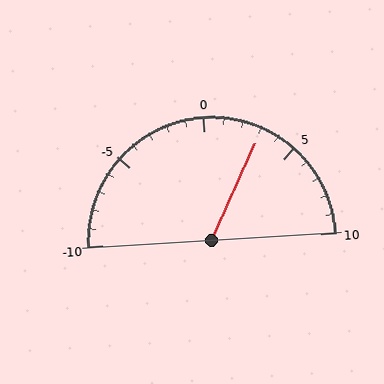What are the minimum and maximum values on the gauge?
The gauge ranges from -10 to 10.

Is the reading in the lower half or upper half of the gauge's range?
The reading is in the upper half of the range (-10 to 10).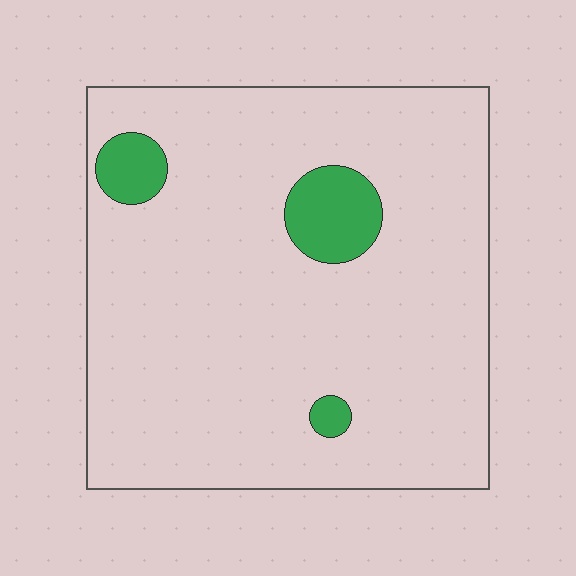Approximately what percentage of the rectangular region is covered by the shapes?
Approximately 10%.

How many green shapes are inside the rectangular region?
3.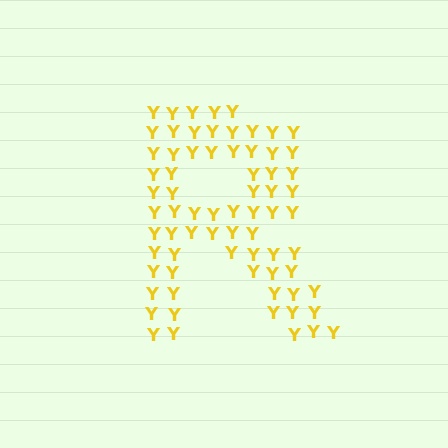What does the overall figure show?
The overall figure shows the letter R.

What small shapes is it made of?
It is made of small letter Y's.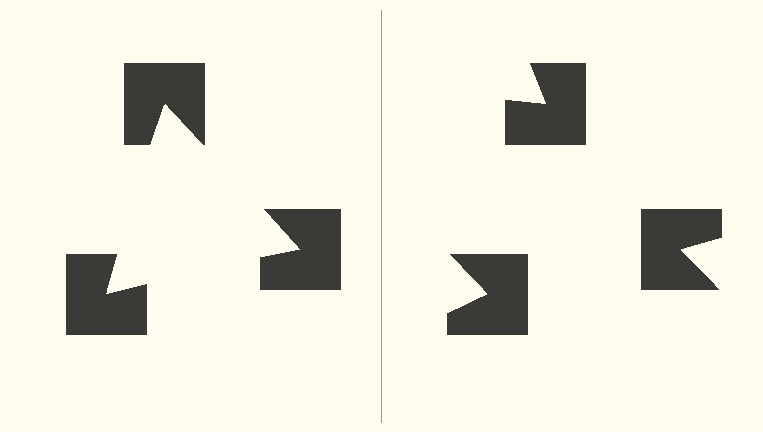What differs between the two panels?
The notched squares are positioned identically on both sides; only the wedge orientations differ. On the left they align to a triangle; on the right they are misaligned.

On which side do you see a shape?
An illusory triangle appears on the left side. On the right side the wedge cuts are rotated, so no coherent shape forms.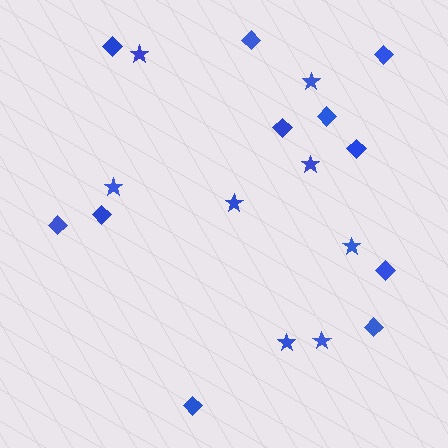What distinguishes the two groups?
There are 2 groups: one group of stars (8) and one group of diamonds (11).